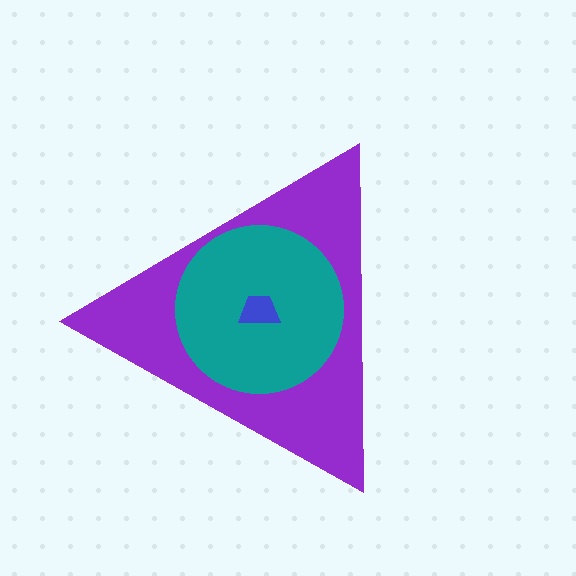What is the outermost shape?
The purple triangle.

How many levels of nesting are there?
3.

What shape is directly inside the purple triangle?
The teal circle.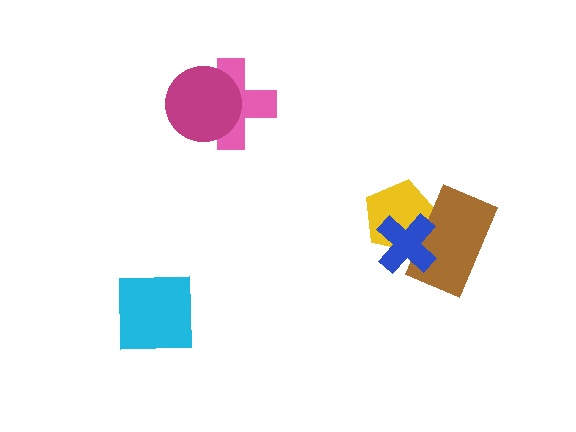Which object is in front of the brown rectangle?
The blue cross is in front of the brown rectangle.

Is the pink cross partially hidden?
Yes, it is partially covered by another shape.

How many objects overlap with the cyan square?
0 objects overlap with the cyan square.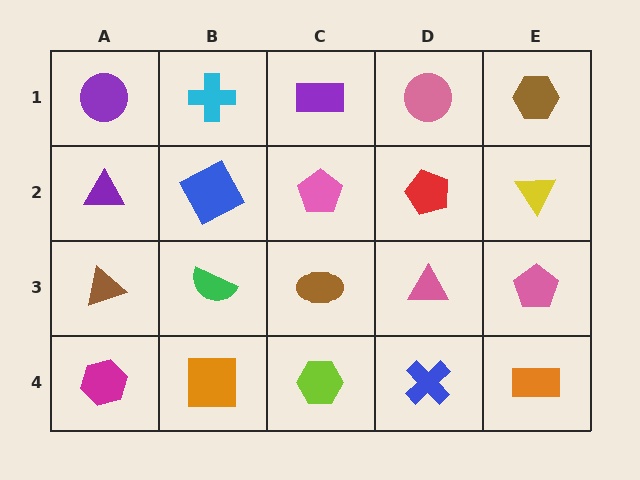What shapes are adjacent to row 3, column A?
A purple triangle (row 2, column A), a magenta hexagon (row 4, column A), a green semicircle (row 3, column B).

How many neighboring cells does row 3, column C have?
4.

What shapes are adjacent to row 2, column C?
A purple rectangle (row 1, column C), a brown ellipse (row 3, column C), a blue square (row 2, column B), a red pentagon (row 2, column D).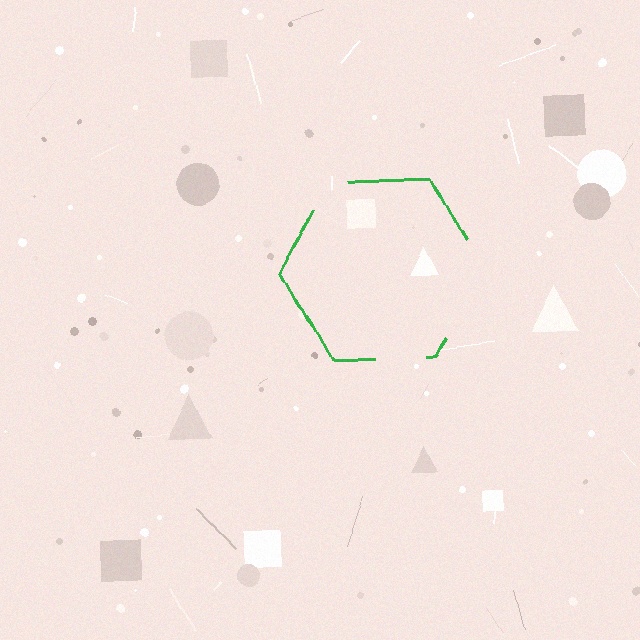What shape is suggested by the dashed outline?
The dashed outline suggests a hexagon.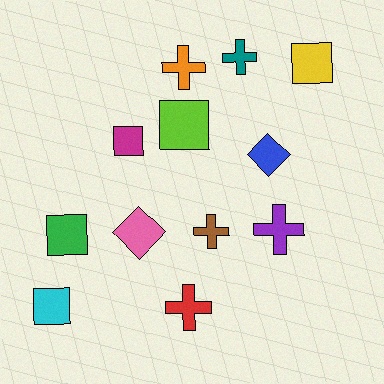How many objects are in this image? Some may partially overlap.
There are 12 objects.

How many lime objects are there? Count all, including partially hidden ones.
There is 1 lime object.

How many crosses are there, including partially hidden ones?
There are 5 crosses.